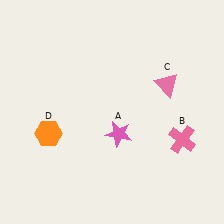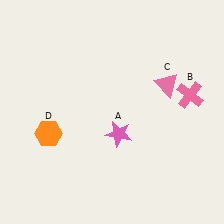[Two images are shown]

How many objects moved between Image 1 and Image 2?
1 object moved between the two images.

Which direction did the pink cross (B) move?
The pink cross (B) moved up.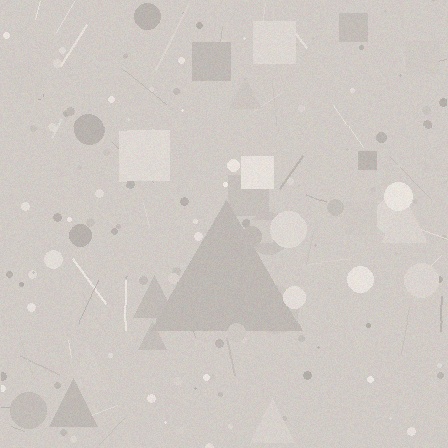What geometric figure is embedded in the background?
A triangle is embedded in the background.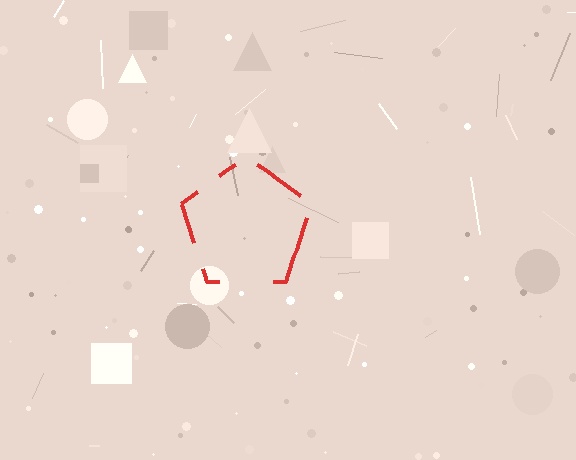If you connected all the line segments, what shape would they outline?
They would outline a pentagon.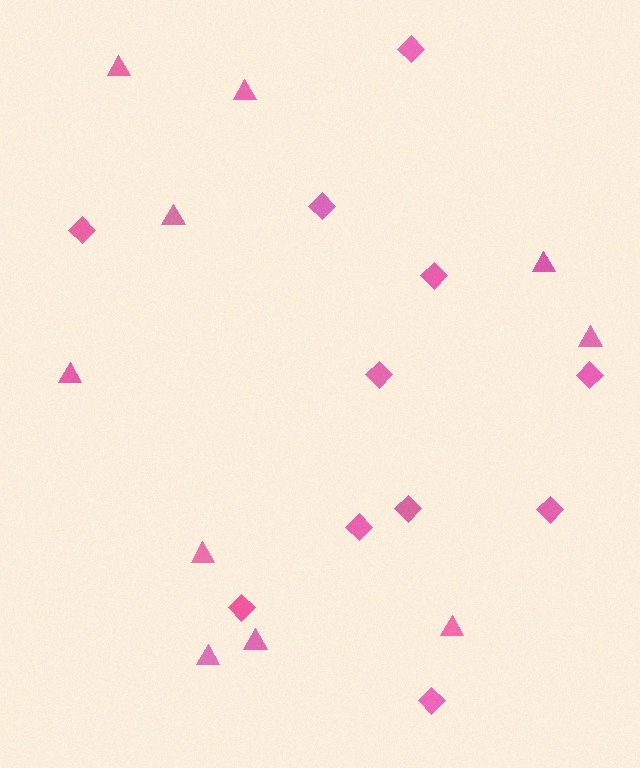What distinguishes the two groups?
There are 2 groups: one group of triangles (10) and one group of diamonds (11).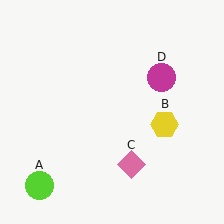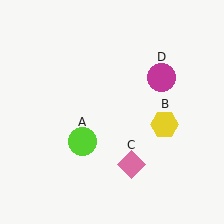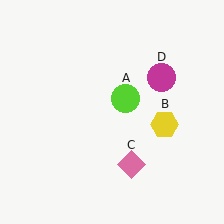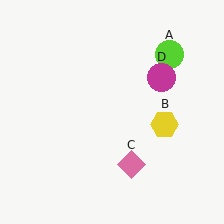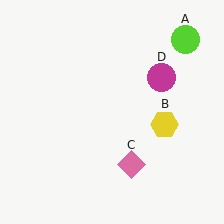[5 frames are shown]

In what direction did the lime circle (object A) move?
The lime circle (object A) moved up and to the right.